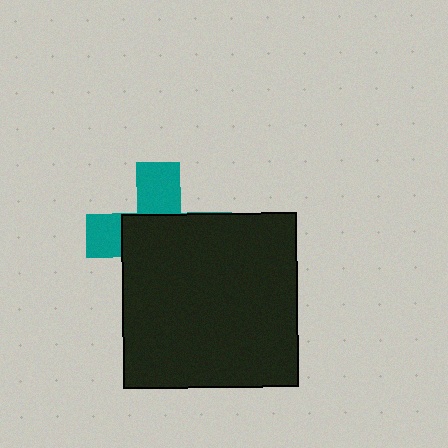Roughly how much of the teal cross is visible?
A small part of it is visible (roughly 37%).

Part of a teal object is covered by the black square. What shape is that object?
It is a cross.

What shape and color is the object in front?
The object in front is a black square.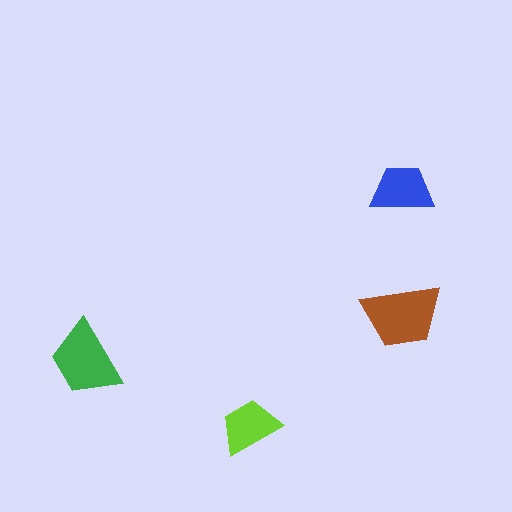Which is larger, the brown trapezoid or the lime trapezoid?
The brown one.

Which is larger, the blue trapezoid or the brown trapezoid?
The brown one.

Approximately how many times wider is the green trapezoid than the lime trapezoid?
About 1.5 times wider.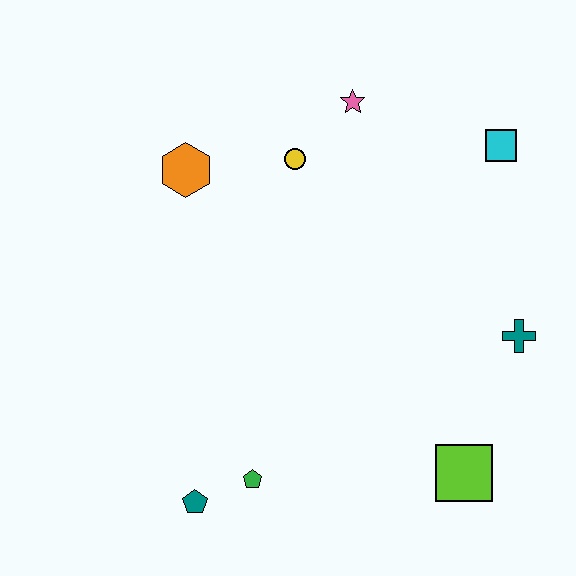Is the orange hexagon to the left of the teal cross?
Yes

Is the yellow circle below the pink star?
Yes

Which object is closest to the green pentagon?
The teal pentagon is closest to the green pentagon.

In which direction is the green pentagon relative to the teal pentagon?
The green pentagon is to the right of the teal pentagon.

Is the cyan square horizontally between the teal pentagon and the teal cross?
Yes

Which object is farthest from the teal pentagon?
The cyan square is farthest from the teal pentagon.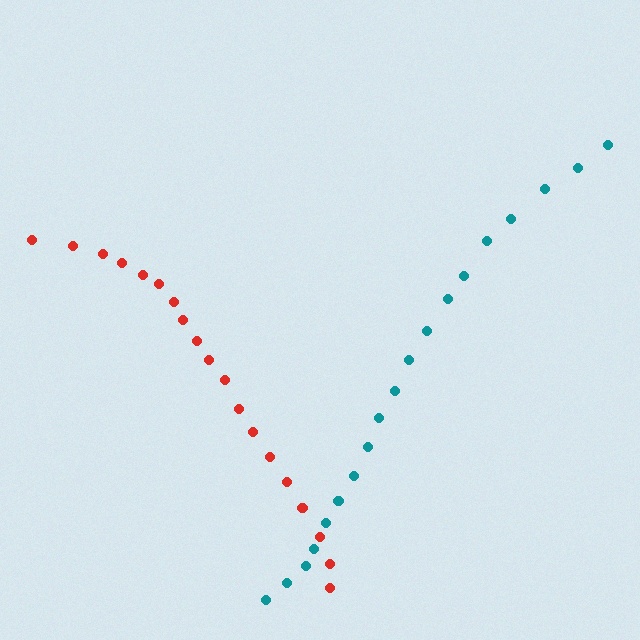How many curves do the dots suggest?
There are 2 distinct paths.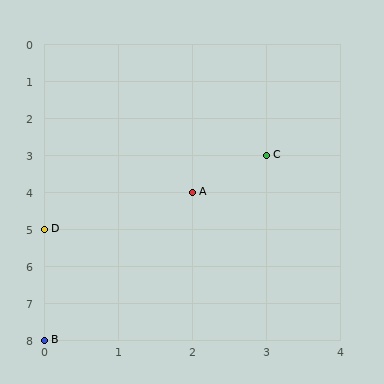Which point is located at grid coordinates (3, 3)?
Point C is at (3, 3).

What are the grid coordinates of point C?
Point C is at grid coordinates (3, 3).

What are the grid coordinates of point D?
Point D is at grid coordinates (0, 5).